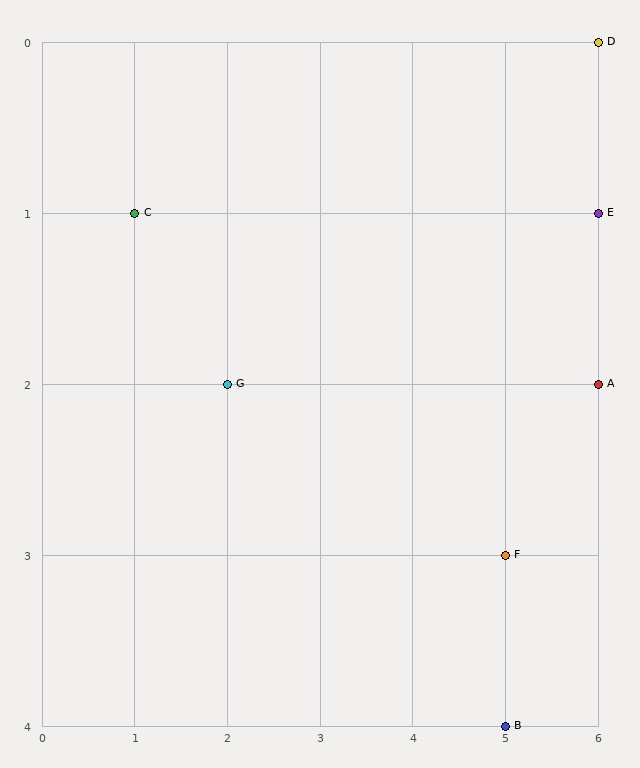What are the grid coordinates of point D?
Point D is at grid coordinates (6, 0).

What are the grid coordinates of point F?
Point F is at grid coordinates (5, 3).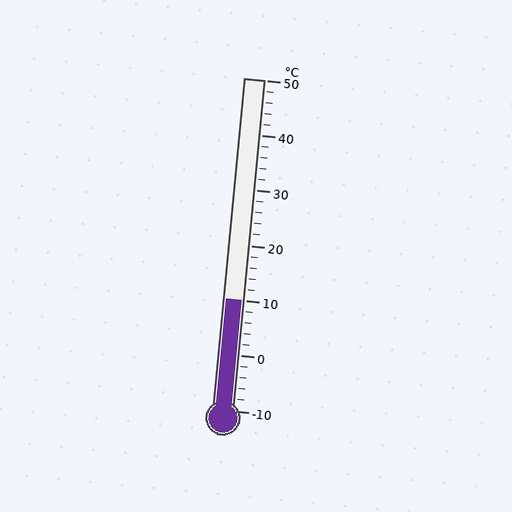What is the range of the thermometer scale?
The thermometer scale ranges from -10°C to 50°C.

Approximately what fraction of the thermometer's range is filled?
The thermometer is filled to approximately 35% of its range.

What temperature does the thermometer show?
The thermometer shows approximately 10°C.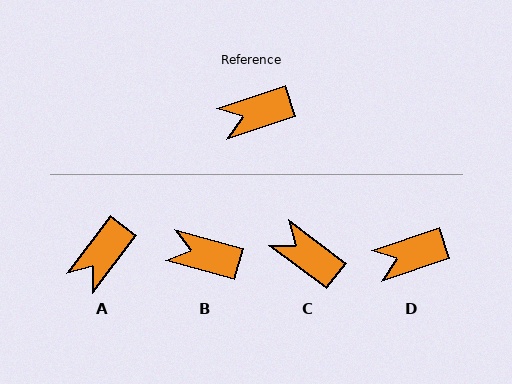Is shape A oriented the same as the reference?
No, it is off by about 35 degrees.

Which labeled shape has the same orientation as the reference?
D.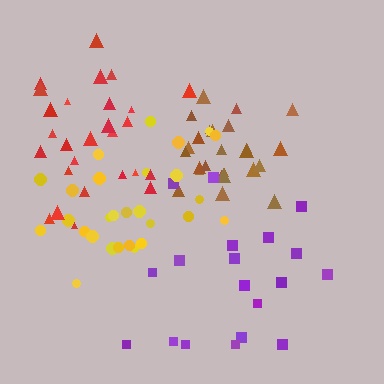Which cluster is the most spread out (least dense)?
Purple.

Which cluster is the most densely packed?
Brown.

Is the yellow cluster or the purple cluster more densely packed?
Yellow.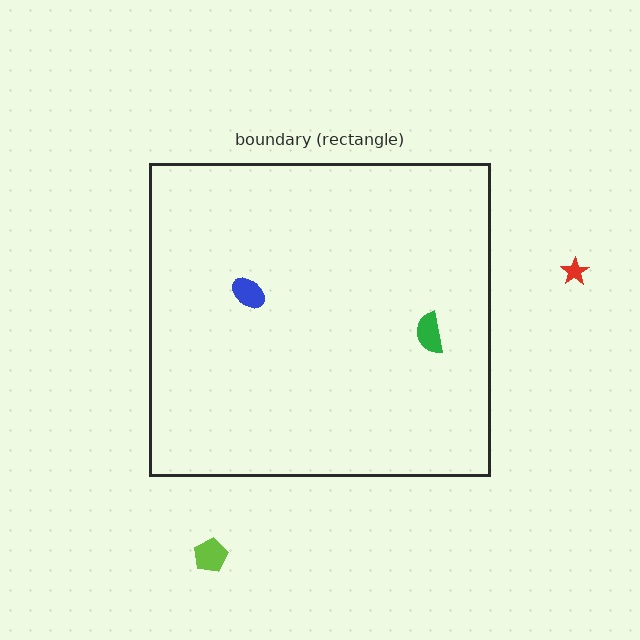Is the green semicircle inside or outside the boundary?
Inside.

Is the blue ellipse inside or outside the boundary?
Inside.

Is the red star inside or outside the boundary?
Outside.